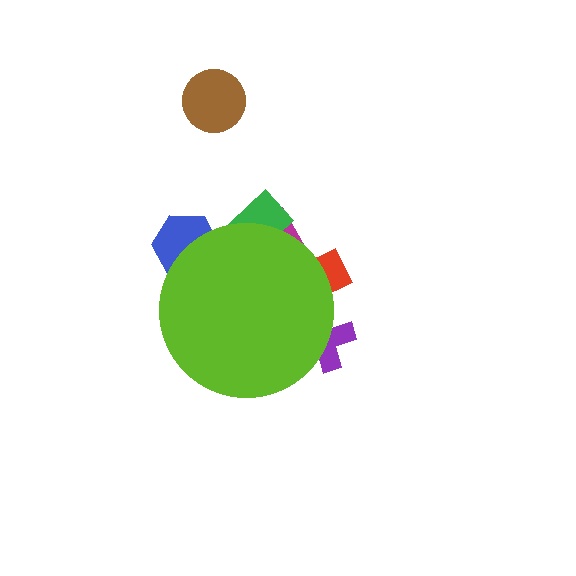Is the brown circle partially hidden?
No, the brown circle is fully visible.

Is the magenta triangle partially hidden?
Yes, the magenta triangle is partially hidden behind the lime circle.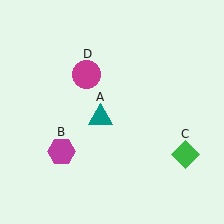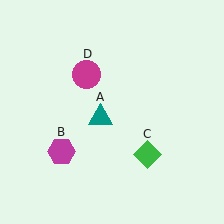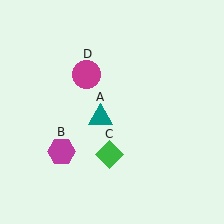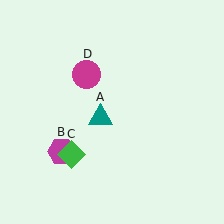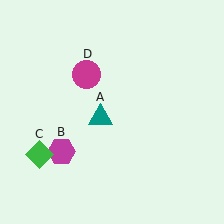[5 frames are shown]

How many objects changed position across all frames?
1 object changed position: green diamond (object C).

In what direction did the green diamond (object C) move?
The green diamond (object C) moved left.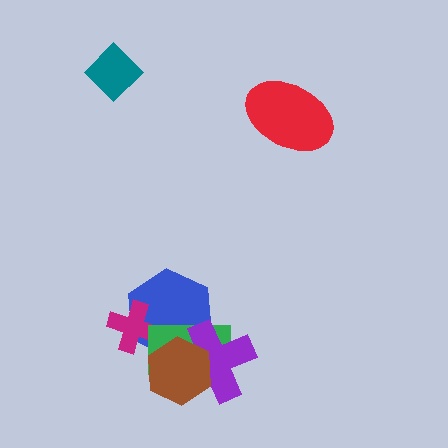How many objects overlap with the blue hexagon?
4 objects overlap with the blue hexagon.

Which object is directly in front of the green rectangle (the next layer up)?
The purple cross is directly in front of the green rectangle.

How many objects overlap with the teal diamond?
0 objects overlap with the teal diamond.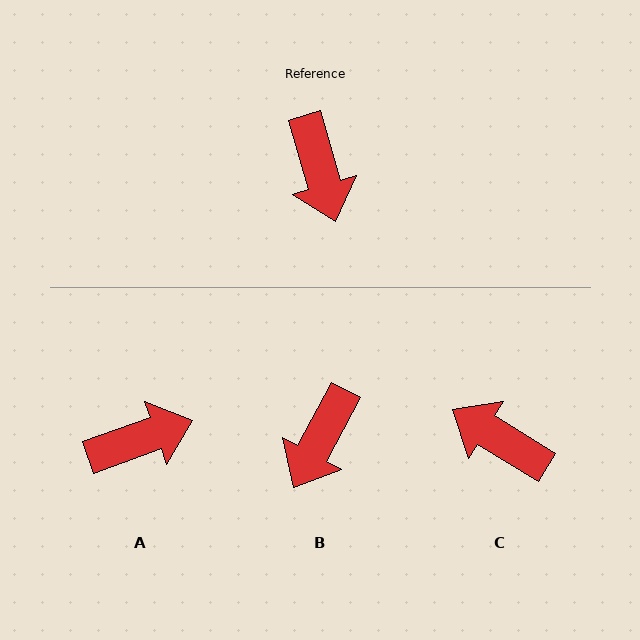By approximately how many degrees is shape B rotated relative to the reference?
Approximately 45 degrees clockwise.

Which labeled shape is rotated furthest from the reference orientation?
C, about 138 degrees away.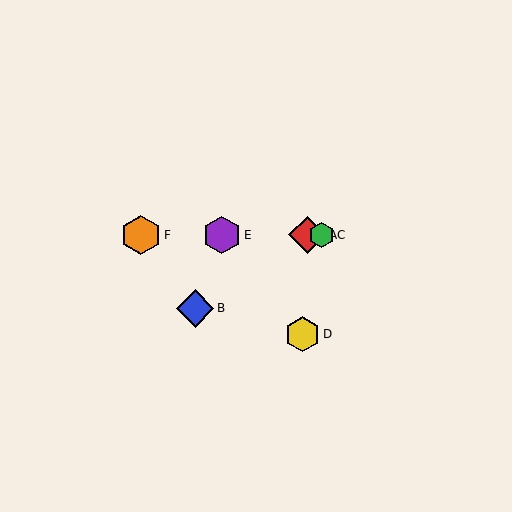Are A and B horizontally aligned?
No, A is at y≈235 and B is at y≈308.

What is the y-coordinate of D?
Object D is at y≈334.